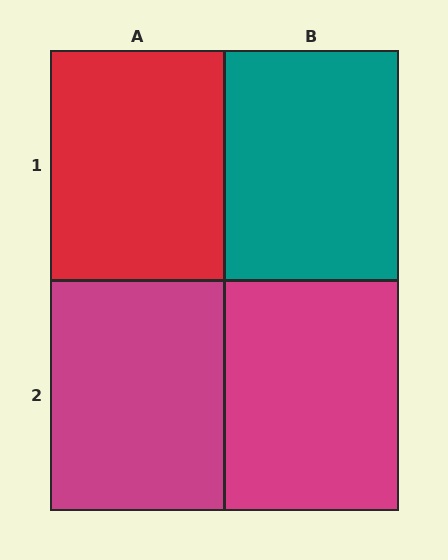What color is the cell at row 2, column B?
Magenta.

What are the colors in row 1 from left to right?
Red, teal.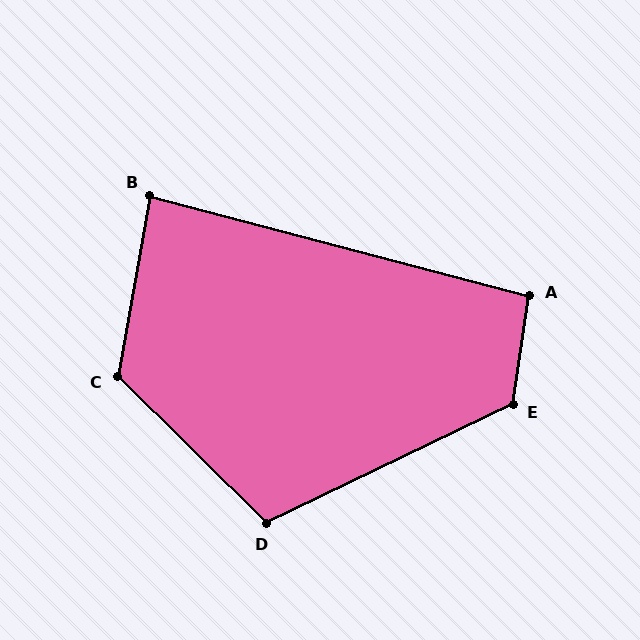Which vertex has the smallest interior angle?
B, at approximately 86 degrees.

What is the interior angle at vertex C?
Approximately 124 degrees (obtuse).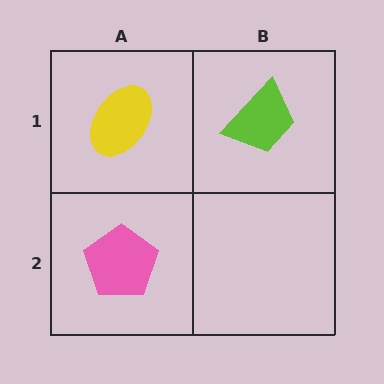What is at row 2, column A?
A pink pentagon.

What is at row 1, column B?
A lime trapezoid.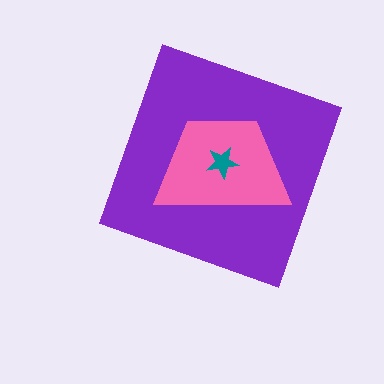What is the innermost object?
The teal star.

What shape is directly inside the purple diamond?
The pink trapezoid.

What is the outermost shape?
The purple diamond.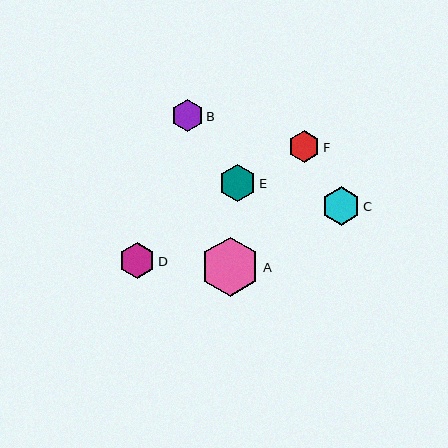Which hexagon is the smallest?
Hexagon F is the smallest with a size of approximately 31 pixels.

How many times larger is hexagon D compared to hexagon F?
Hexagon D is approximately 1.1 times the size of hexagon F.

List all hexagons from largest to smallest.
From largest to smallest: A, C, E, D, B, F.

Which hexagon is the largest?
Hexagon A is the largest with a size of approximately 59 pixels.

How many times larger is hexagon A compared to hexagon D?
Hexagon A is approximately 1.7 times the size of hexagon D.